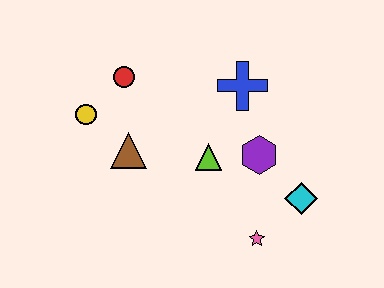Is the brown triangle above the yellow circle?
No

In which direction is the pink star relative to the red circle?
The pink star is below the red circle.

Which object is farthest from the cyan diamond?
The yellow circle is farthest from the cyan diamond.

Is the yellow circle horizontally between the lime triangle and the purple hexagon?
No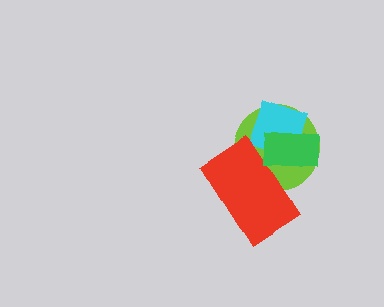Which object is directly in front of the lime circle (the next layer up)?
The cyan diamond is directly in front of the lime circle.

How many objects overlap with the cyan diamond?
3 objects overlap with the cyan diamond.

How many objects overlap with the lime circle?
3 objects overlap with the lime circle.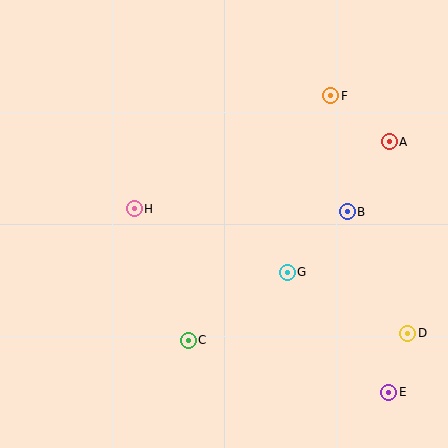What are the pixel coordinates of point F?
Point F is at (331, 96).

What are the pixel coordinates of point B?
Point B is at (347, 212).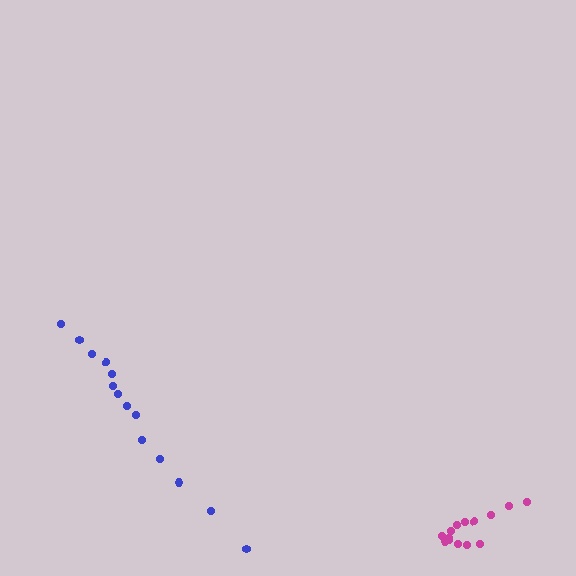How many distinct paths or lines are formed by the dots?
There are 2 distinct paths.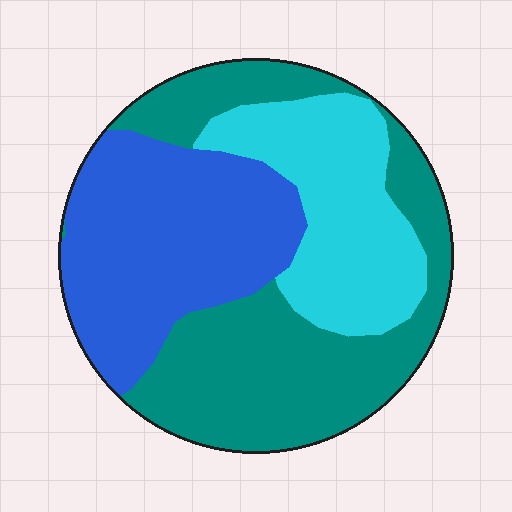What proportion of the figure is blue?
Blue covers 34% of the figure.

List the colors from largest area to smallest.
From largest to smallest: teal, blue, cyan.